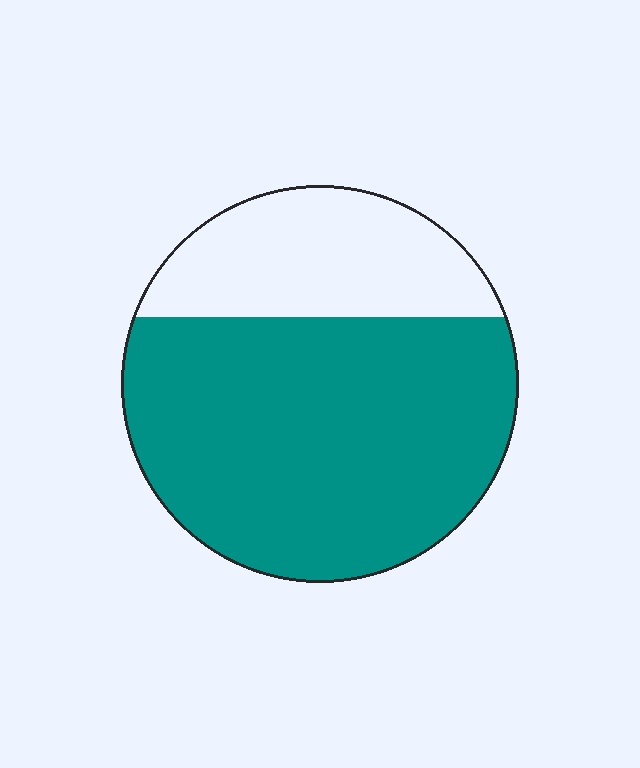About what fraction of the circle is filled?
About three quarters (3/4).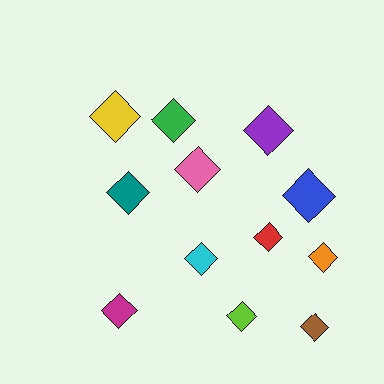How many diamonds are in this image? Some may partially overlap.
There are 12 diamonds.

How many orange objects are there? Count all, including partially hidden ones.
There is 1 orange object.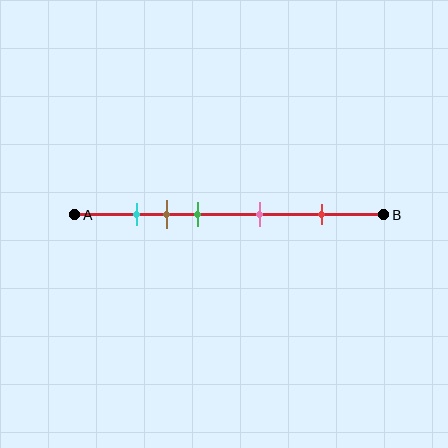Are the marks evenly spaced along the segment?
No, the marks are not evenly spaced.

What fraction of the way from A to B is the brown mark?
The brown mark is approximately 30% (0.3) of the way from A to B.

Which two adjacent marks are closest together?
The cyan and brown marks are the closest adjacent pair.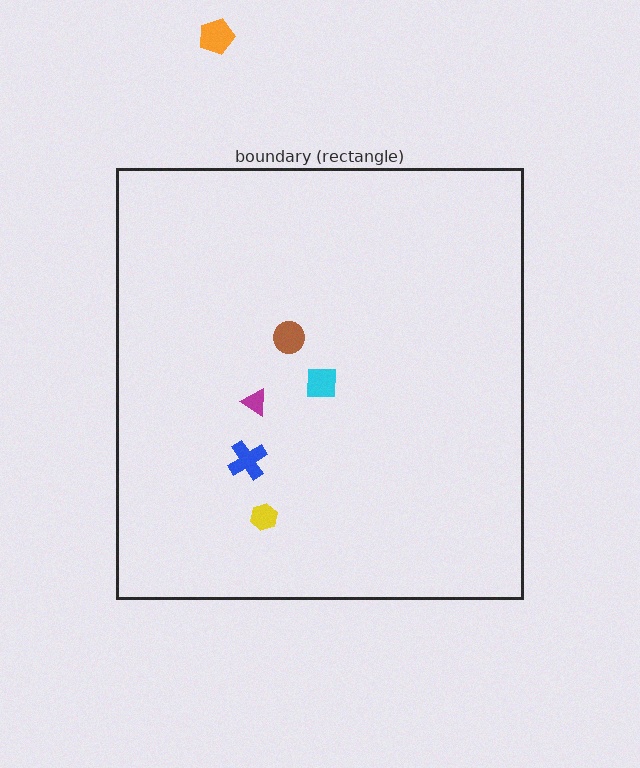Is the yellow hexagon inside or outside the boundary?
Inside.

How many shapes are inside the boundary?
5 inside, 1 outside.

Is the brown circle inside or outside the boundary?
Inside.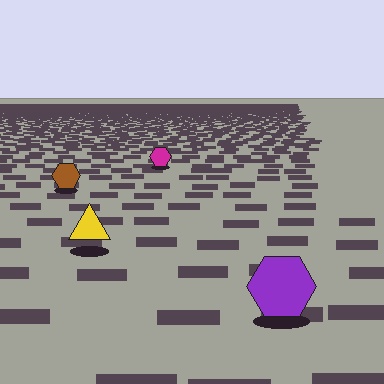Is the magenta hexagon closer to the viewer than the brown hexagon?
No. The brown hexagon is closer — you can tell from the texture gradient: the ground texture is coarser near it.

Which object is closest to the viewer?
The purple hexagon is closest. The texture marks near it are larger and more spread out.